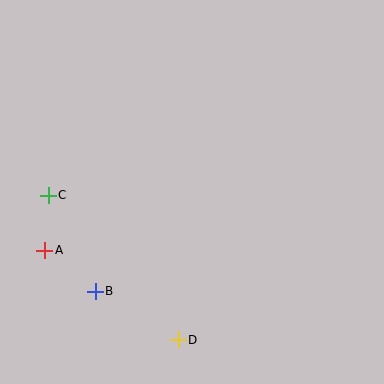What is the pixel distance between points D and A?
The distance between D and A is 161 pixels.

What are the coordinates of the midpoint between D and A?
The midpoint between D and A is at (111, 295).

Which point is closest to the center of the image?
Point B at (95, 291) is closest to the center.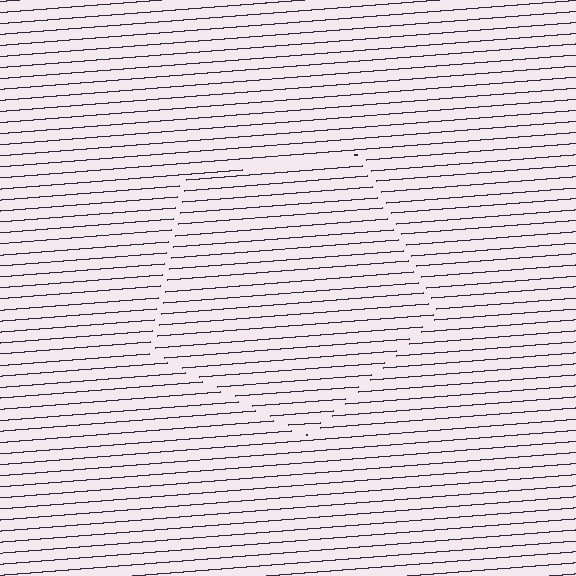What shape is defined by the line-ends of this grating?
An illusory pentagon. The interior of the shape contains the same grating, shifted by half a period — the contour is defined by the phase discontinuity where line-ends from the inner and outer gratings abut.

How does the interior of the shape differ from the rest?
The interior of the shape contains the same grating, shifted by half a period — the contour is defined by the phase discontinuity where line-ends from the inner and outer gratings abut.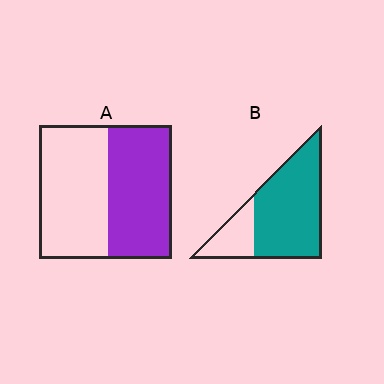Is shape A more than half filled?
Roughly half.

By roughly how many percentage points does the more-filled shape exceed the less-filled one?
By roughly 30 percentage points (B over A).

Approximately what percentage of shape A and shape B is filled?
A is approximately 50% and B is approximately 75%.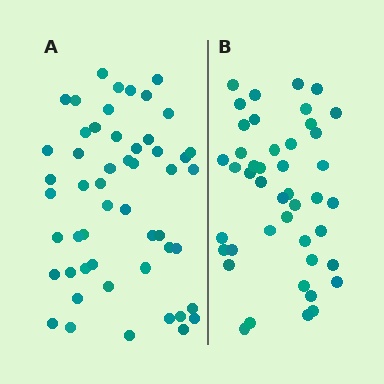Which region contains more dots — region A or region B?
Region A (the left region) has more dots.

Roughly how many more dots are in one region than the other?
Region A has roughly 8 or so more dots than region B.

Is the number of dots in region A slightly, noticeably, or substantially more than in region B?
Region A has only slightly more — the two regions are fairly close. The ratio is roughly 1.2 to 1.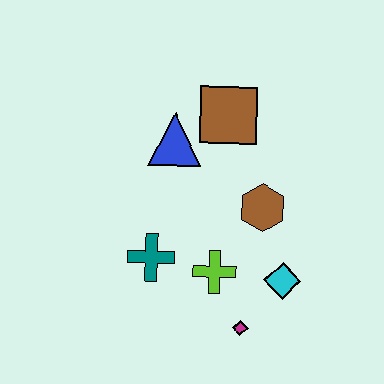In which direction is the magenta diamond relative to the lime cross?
The magenta diamond is below the lime cross.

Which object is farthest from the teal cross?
The brown square is farthest from the teal cross.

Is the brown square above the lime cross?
Yes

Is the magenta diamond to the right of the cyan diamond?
No